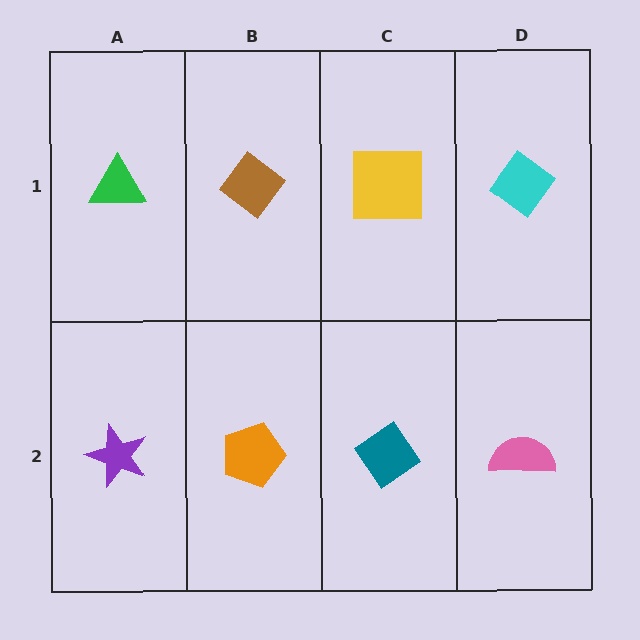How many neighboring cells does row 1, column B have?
3.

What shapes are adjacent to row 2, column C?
A yellow square (row 1, column C), an orange pentagon (row 2, column B), a pink semicircle (row 2, column D).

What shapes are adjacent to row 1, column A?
A purple star (row 2, column A), a brown diamond (row 1, column B).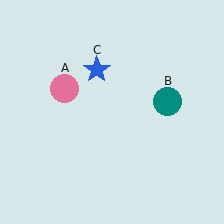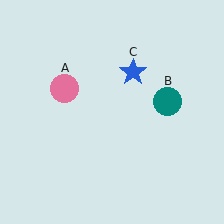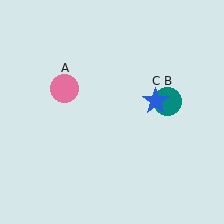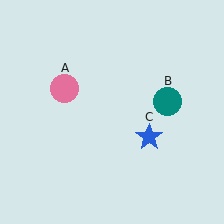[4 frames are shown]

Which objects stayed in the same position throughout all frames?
Pink circle (object A) and teal circle (object B) remained stationary.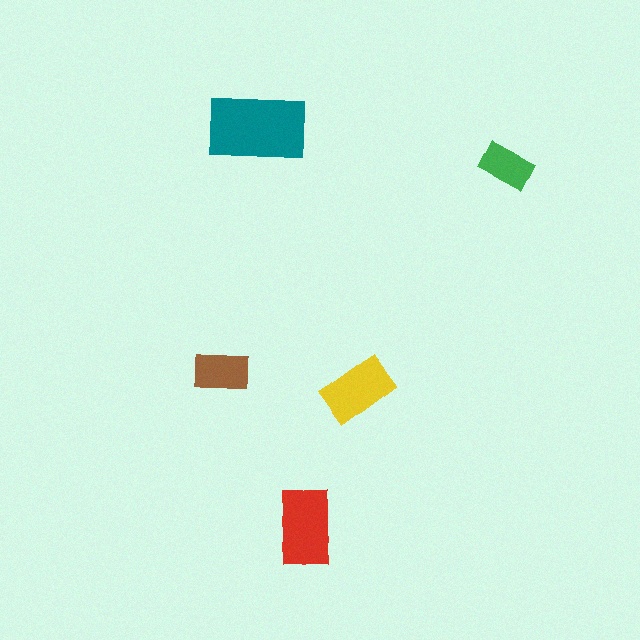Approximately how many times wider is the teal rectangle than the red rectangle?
About 1.5 times wider.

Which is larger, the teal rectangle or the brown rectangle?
The teal one.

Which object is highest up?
The teal rectangle is topmost.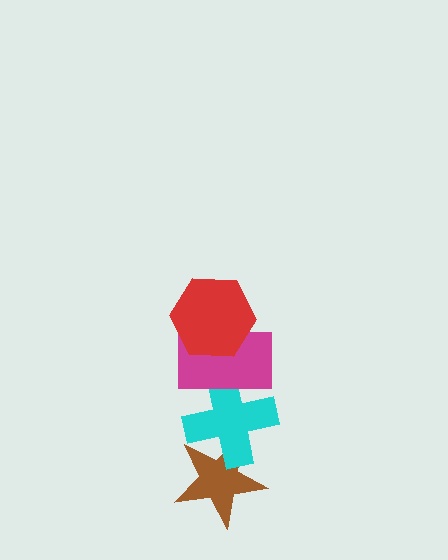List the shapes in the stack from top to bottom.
From top to bottom: the red hexagon, the magenta rectangle, the cyan cross, the brown star.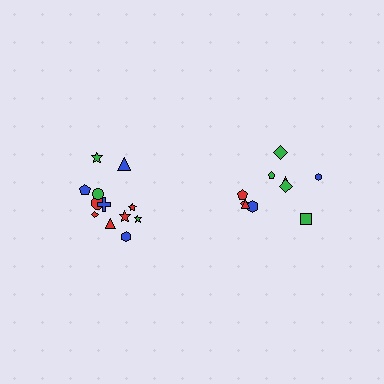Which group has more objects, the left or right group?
The left group.